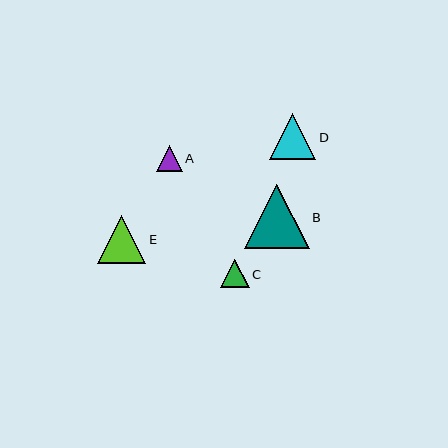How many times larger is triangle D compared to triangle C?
Triangle D is approximately 1.6 times the size of triangle C.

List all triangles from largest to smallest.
From largest to smallest: B, E, D, C, A.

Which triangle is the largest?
Triangle B is the largest with a size of approximately 64 pixels.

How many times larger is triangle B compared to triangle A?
Triangle B is approximately 2.5 times the size of triangle A.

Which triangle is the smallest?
Triangle A is the smallest with a size of approximately 26 pixels.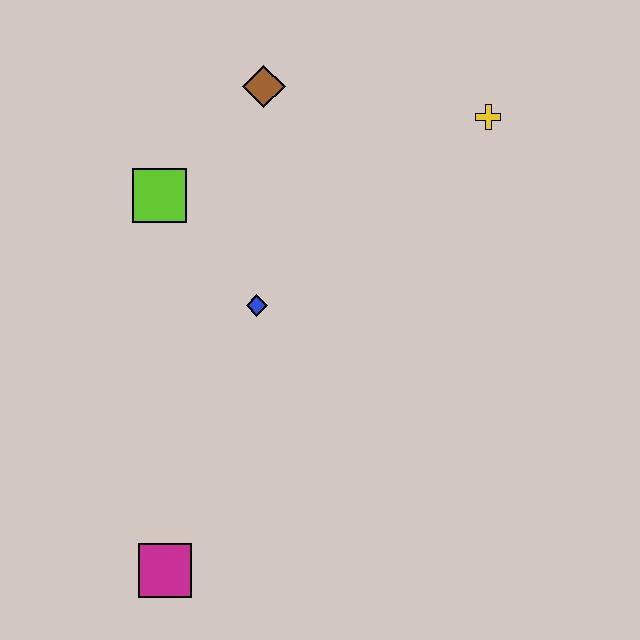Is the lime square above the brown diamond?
No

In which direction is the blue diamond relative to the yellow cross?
The blue diamond is to the left of the yellow cross.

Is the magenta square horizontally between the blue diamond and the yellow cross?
No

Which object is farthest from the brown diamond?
The magenta square is farthest from the brown diamond.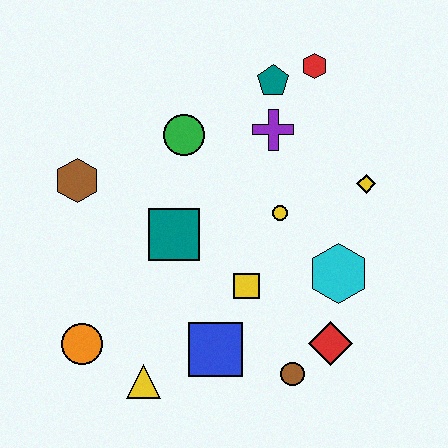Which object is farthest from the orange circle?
The red hexagon is farthest from the orange circle.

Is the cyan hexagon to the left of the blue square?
No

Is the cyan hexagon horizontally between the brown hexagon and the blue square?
No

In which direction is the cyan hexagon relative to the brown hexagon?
The cyan hexagon is to the right of the brown hexagon.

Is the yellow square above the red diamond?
Yes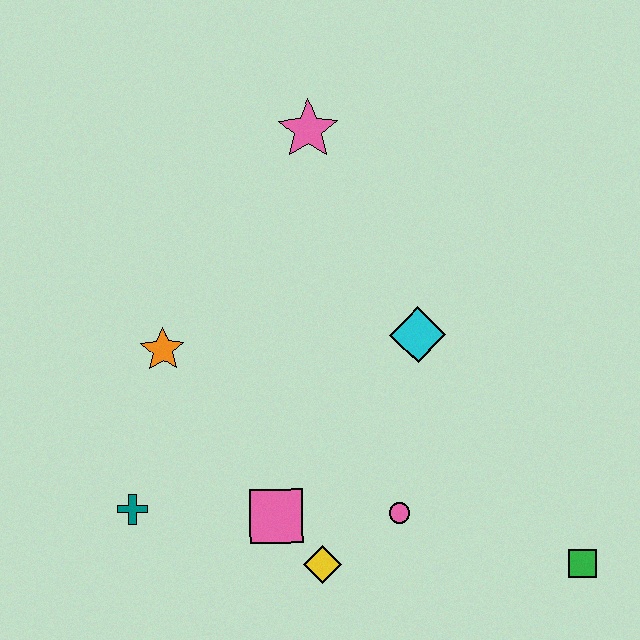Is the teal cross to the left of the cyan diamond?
Yes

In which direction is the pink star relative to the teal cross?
The pink star is above the teal cross.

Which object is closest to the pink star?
The cyan diamond is closest to the pink star.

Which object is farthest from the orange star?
The green square is farthest from the orange star.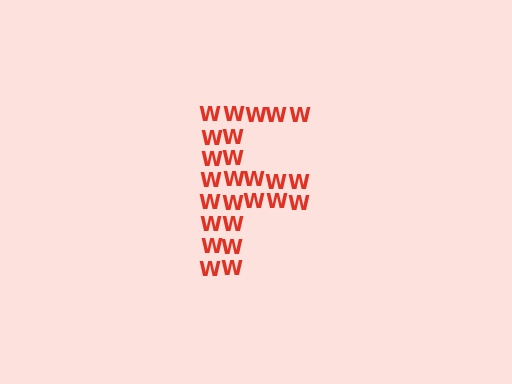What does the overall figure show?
The overall figure shows the letter F.